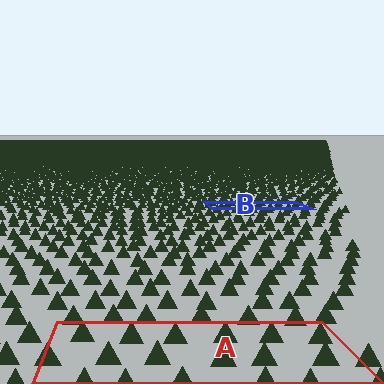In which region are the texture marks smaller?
The texture marks are smaller in region B, because it is farther away.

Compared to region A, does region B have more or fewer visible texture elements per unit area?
Region B has more texture elements per unit area — they are packed more densely because it is farther away.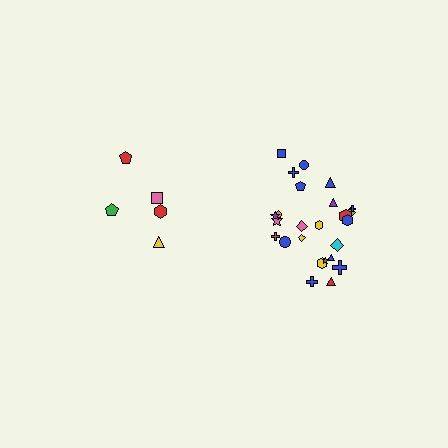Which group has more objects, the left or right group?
The right group.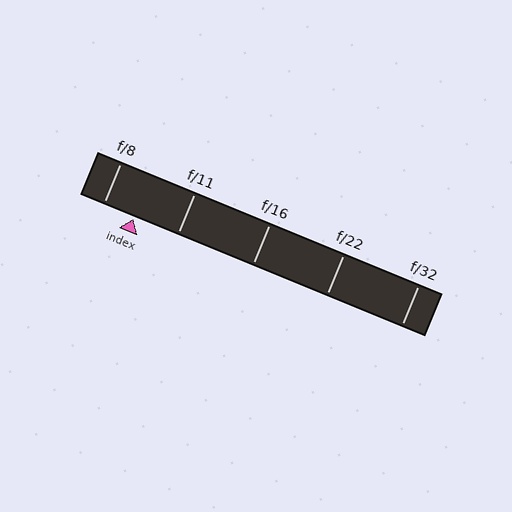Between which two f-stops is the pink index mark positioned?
The index mark is between f/8 and f/11.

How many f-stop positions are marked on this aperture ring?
There are 5 f-stop positions marked.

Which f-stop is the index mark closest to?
The index mark is closest to f/8.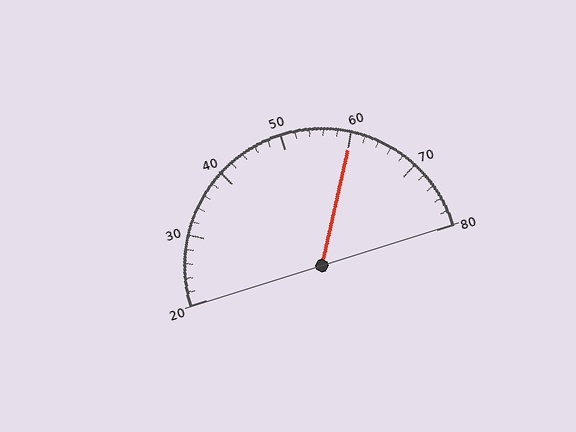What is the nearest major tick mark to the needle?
The nearest major tick mark is 60.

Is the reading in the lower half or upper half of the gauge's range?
The reading is in the upper half of the range (20 to 80).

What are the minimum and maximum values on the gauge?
The gauge ranges from 20 to 80.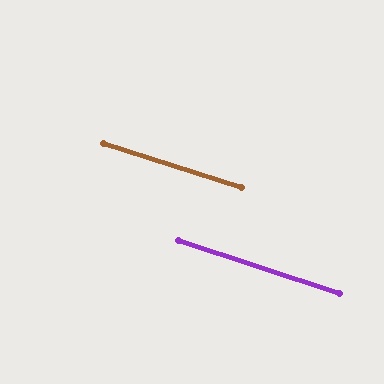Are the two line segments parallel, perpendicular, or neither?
Parallel — their directions differ by only 0.4°.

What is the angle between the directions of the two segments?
Approximately 0 degrees.